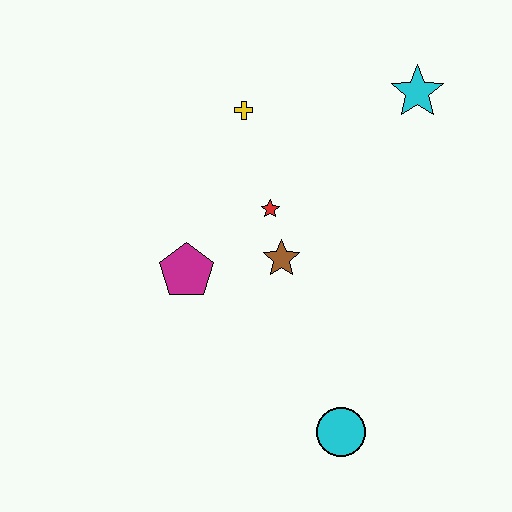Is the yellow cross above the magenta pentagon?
Yes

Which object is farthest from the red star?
The cyan circle is farthest from the red star.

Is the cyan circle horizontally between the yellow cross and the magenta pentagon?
No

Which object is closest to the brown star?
The red star is closest to the brown star.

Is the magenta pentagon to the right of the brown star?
No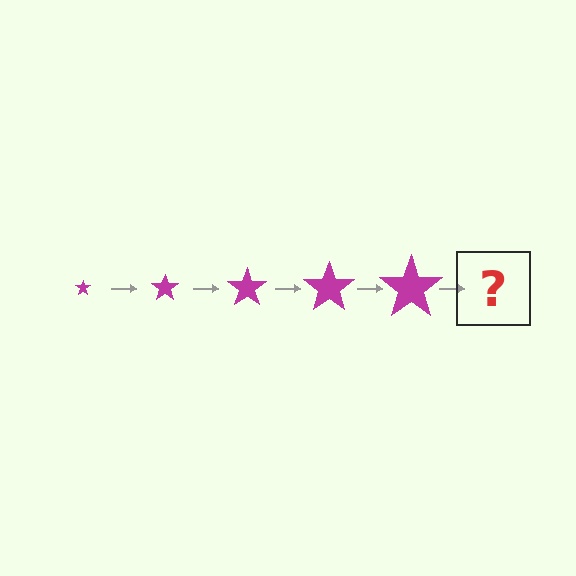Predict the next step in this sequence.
The next step is a magenta star, larger than the previous one.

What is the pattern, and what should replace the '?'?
The pattern is that the star gets progressively larger each step. The '?' should be a magenta star, larger than the previous one.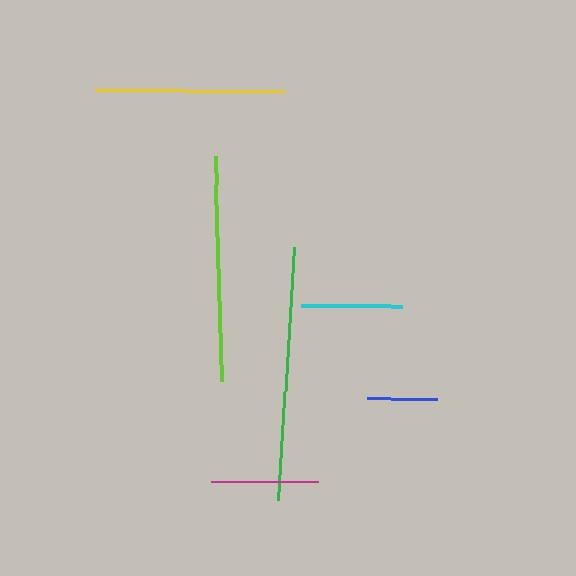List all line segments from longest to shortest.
From longest to shortest: green, lime, yellow, magenta, cyan, blue.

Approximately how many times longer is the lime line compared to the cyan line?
The lime line is approximately 2.2 times the length of the cyan line.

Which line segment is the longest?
The green line is the longest at approximately 253 pixels.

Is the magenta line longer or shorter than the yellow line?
The yellow line is longer than the magenta line.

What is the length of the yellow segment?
The yellow segment is approximately 189 pixels long.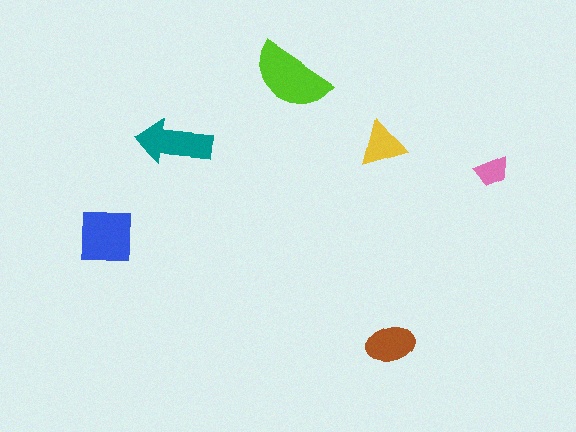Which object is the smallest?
The pink trapezoid.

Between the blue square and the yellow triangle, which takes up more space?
The blue square.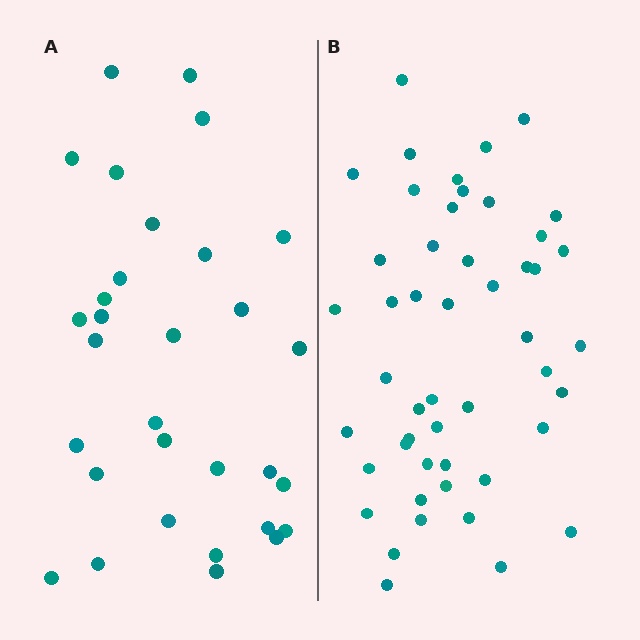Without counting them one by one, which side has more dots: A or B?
Region B (the right region) has more dots.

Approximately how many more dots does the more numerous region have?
Region B has approximately 20 more dots than region A.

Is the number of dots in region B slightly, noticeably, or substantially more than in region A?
Region B has substantially more. The ratio is roughly 1.6 to 1.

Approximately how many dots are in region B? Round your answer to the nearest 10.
About 50 dots. (The exact count is 49, which rounds to 50.)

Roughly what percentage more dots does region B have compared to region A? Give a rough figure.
About 60% more.